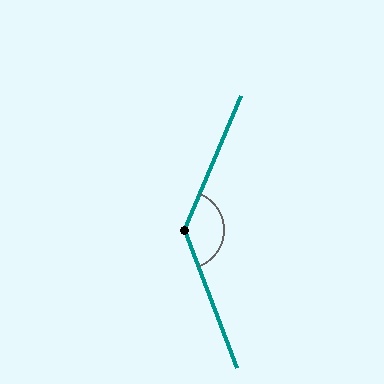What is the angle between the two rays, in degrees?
Approximately 137 degrees.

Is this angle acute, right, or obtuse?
It is obtuse.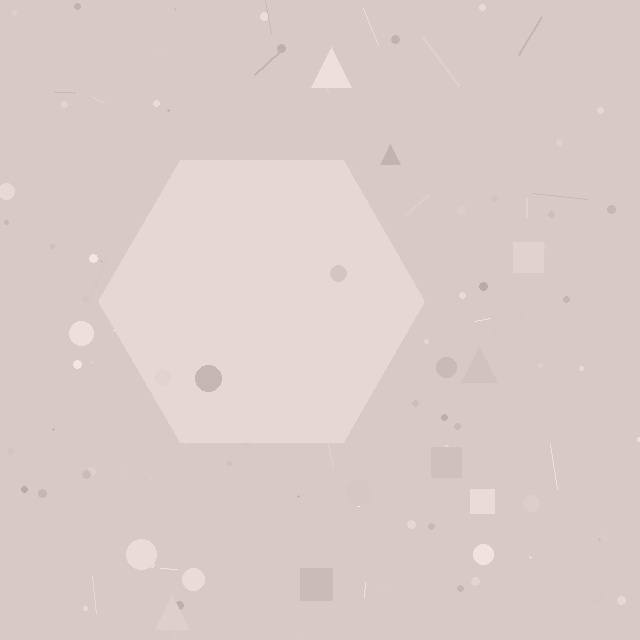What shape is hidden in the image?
A hexagon is hidden in the image.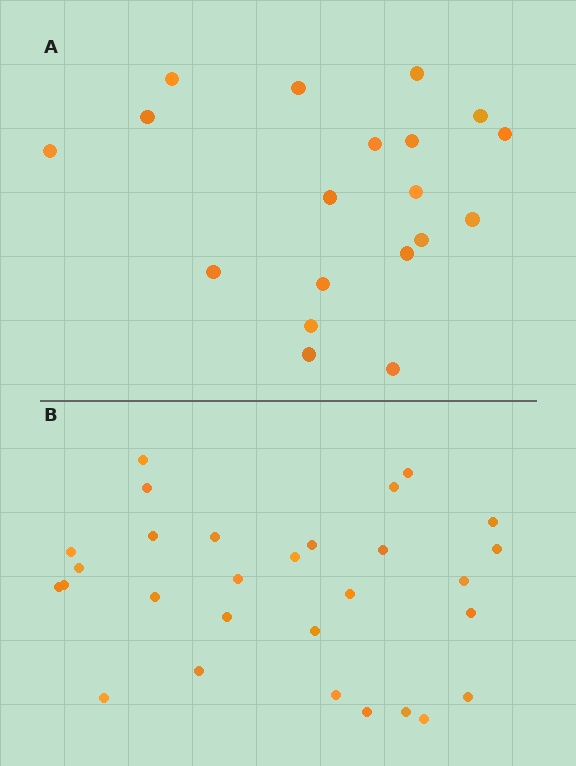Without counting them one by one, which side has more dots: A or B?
Region B (the bottom region) has more dots.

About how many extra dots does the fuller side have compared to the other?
Region B has roughly 10 or so more dots than region A.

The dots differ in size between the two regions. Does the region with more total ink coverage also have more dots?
No. Region A has more total ink coverage because its dots are larger, but region B actually contains more individual dots. Total area can be misleading — the number of items is what matters here.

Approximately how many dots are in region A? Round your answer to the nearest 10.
About 20 dots. (The exact count is 19, which rounds to 20.)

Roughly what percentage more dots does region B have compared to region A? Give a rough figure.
About 55% more.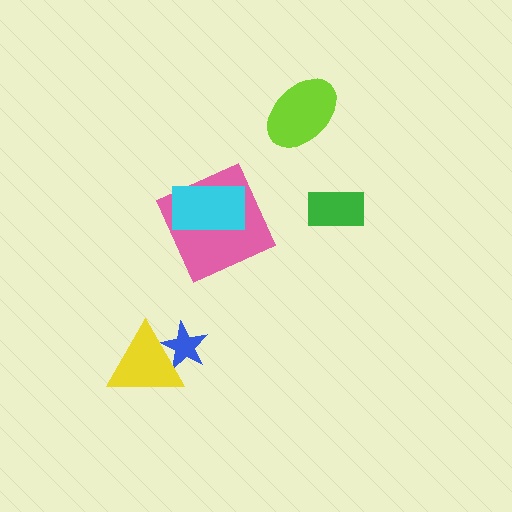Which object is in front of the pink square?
The cyan rectangle is in front of the pink square.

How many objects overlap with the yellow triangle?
1 object overlaps with the yellow triangle.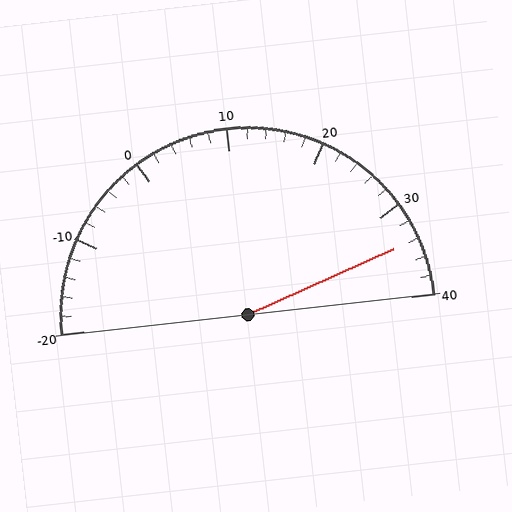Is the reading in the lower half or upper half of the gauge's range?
The reading is in the upper half of the range (-20 to 40).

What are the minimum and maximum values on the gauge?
The gauge ranges from -20 to 40.